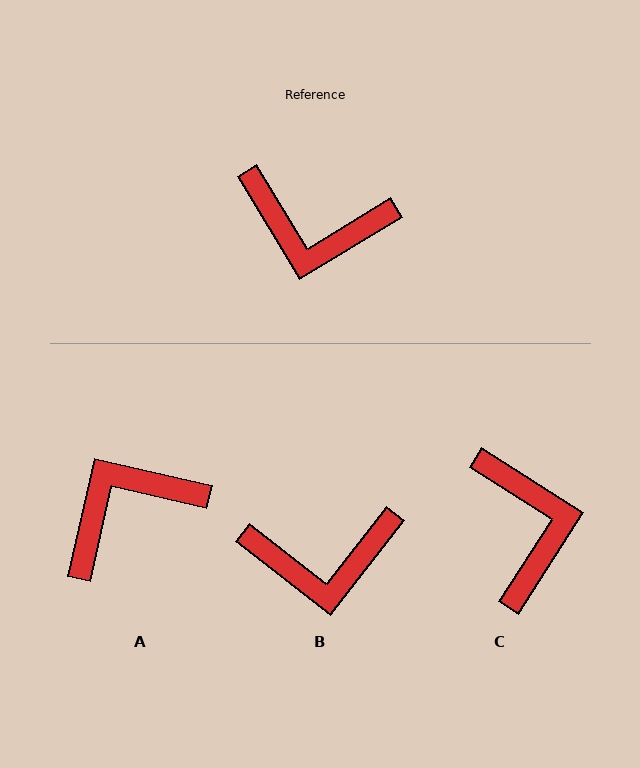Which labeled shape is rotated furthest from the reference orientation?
A, about 134 degrees away.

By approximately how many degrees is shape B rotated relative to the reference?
Approximately 21 degrees counter-clockwise.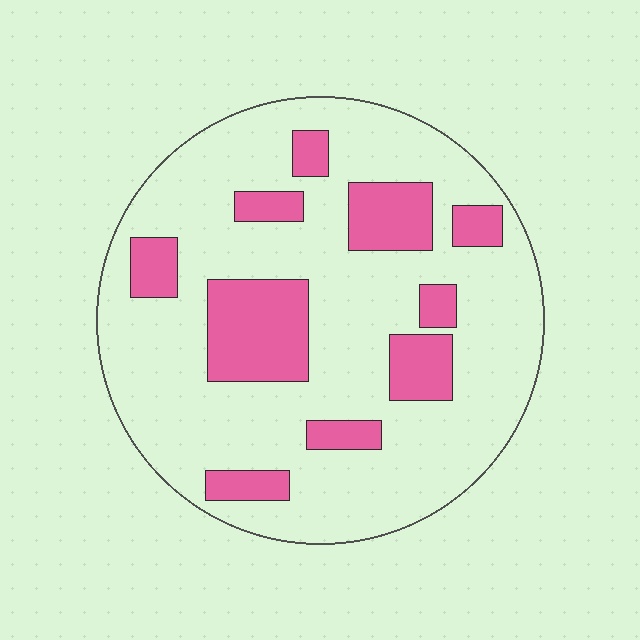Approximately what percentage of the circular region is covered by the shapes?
Approximately 25%.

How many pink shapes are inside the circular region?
10.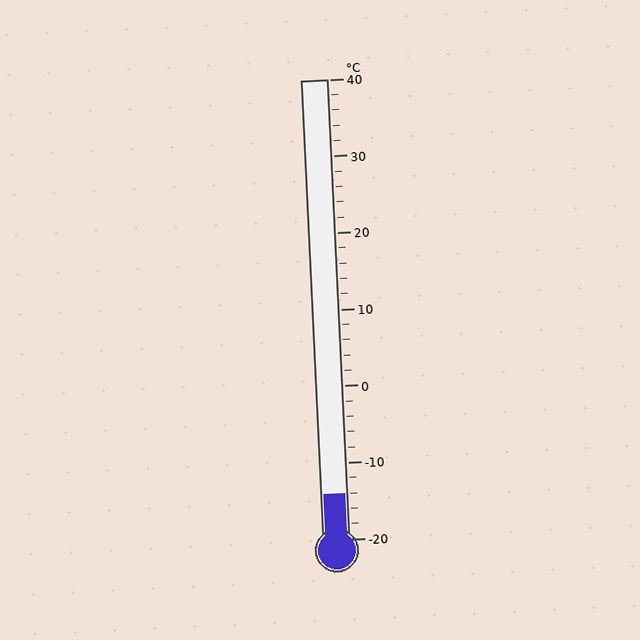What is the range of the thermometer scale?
The thermometer scale ranges from -20°C to 40°C.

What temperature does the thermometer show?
The thermometer shows approximately -14°C.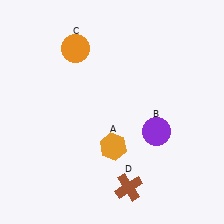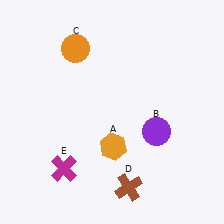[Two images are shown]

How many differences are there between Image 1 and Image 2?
There is 1 difference between the two images.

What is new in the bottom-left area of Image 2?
A magenta cross (E) was added in the bottom-left area of Image 2.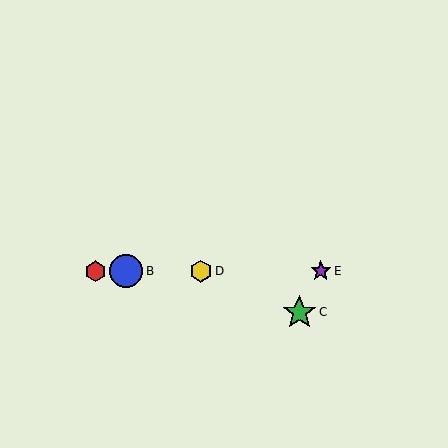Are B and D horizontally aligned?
Yes, both are at y≈271.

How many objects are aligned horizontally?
4 objects (A, B, D, E) are aligned horizontally.